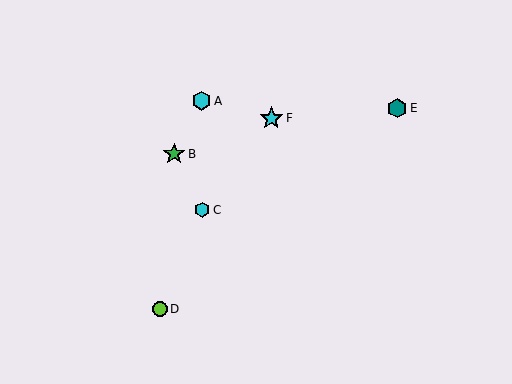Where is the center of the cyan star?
The center of the cyan star is at (271, 119).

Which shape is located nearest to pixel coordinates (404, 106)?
The teal hexagon (labeled E) at (397, 108) is nearest to that location.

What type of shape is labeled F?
Shape F is a cyan star.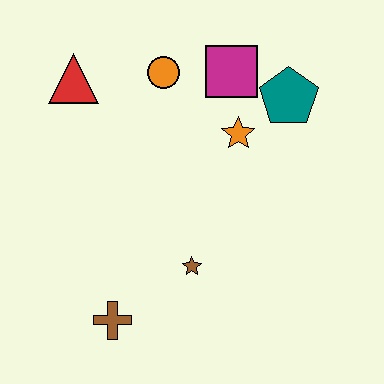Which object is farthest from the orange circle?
The brown cross is farthest from the orange circle.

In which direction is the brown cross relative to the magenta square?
The brown cross is below the magenta square.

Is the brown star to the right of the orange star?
No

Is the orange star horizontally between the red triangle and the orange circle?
No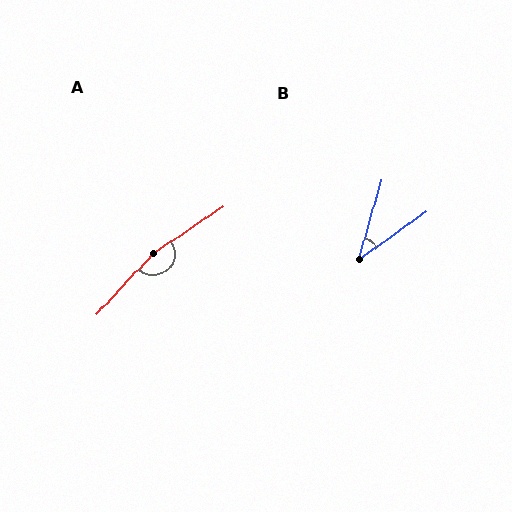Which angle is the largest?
A, at approximately 167 degrees.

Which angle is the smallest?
B, at approximately 39 degrees.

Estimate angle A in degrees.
Approximately 167 degrees.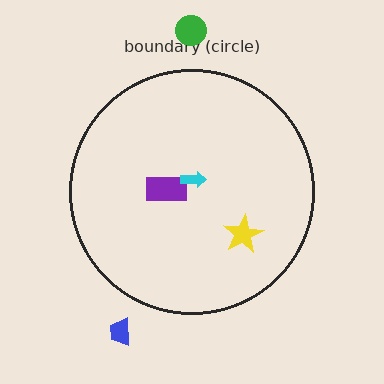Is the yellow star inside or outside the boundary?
Inside.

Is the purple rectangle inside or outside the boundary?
Inside.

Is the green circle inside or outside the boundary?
Outside.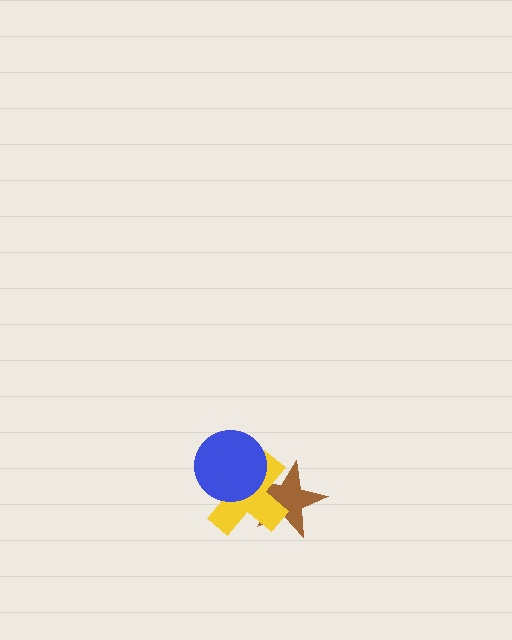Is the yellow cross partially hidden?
Yes, it is partially covered by another shape.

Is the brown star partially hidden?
Yes, it is partially covered by another shape.